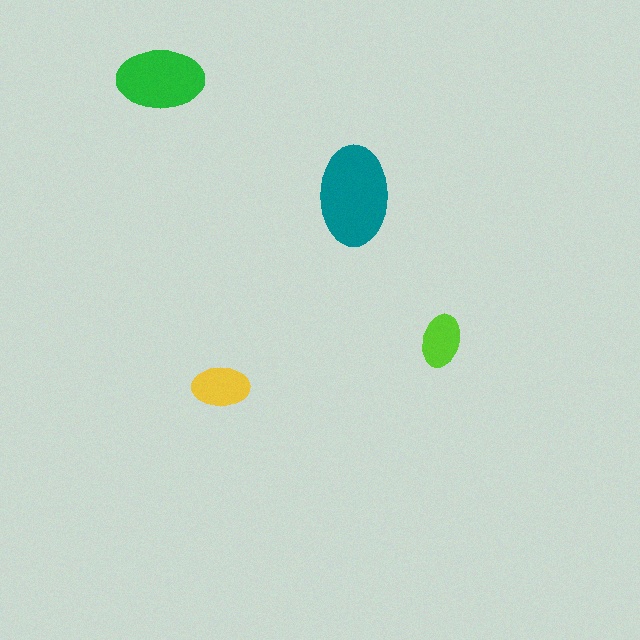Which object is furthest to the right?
The lime ellipse is rightmost.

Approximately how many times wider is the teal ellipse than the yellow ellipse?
About 1.5 times wider.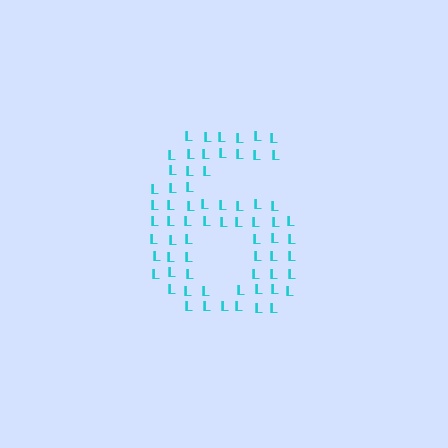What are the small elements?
The small elements are letter L's.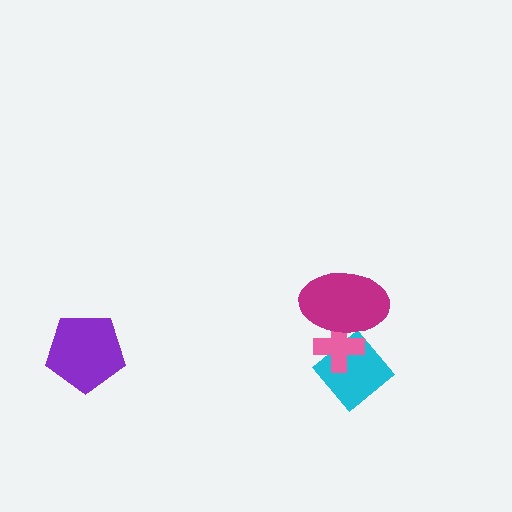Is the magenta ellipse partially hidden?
No, no other shape covers it.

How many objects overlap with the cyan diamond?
2 objects overlap with the cyan diamond.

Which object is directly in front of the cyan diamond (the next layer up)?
The pink cross is directly in front of the cyan diamond.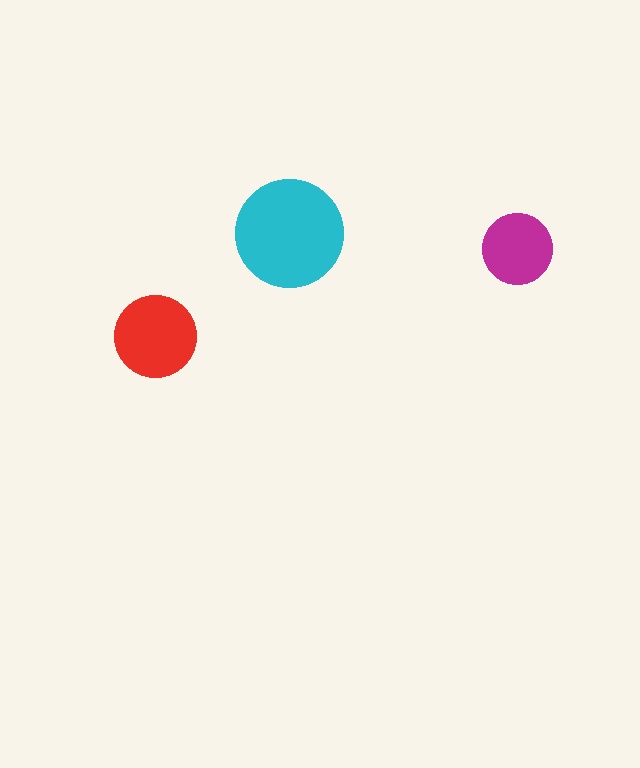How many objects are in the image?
There are 3 objects in the image.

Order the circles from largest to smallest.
the cyan one, the red one, the magenta one.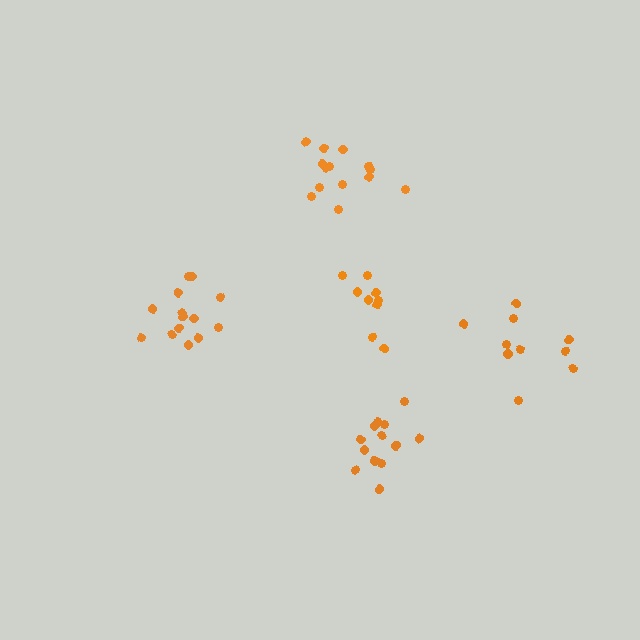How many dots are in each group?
Group 1: 14 dots, Group 2: 9 dots, Group 3: 14 dots, Group 4: 10 dots, Group 5: 13 dots (60 total).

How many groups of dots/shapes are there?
There are 5 groups.